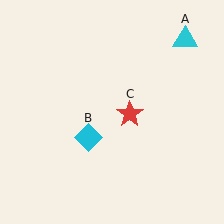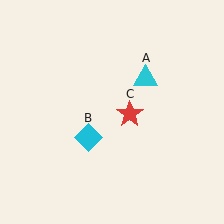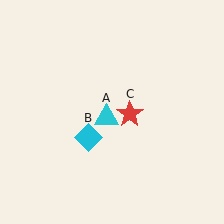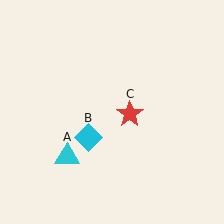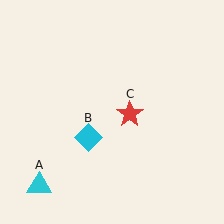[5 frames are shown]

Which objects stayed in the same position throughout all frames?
Cyan diamond (object B) and red star (object C) remained stationary.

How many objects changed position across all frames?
1 object changed position: cyan triangle (object A).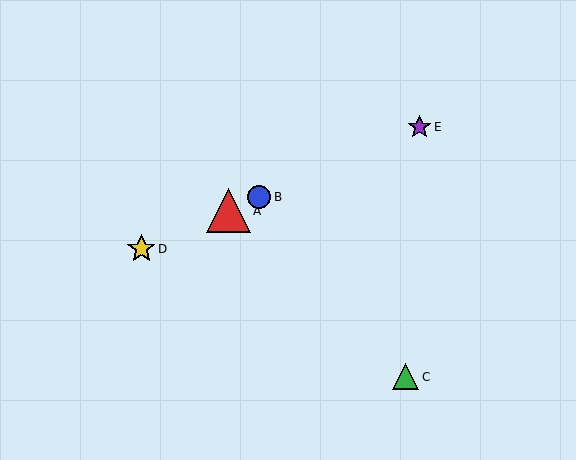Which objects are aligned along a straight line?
Objects A, B, D, E are aligned along a straight line.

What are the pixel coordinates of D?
Object D is at (141, 249).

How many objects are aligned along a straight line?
4 objects (A, B, D, E) are aligned along a straight line.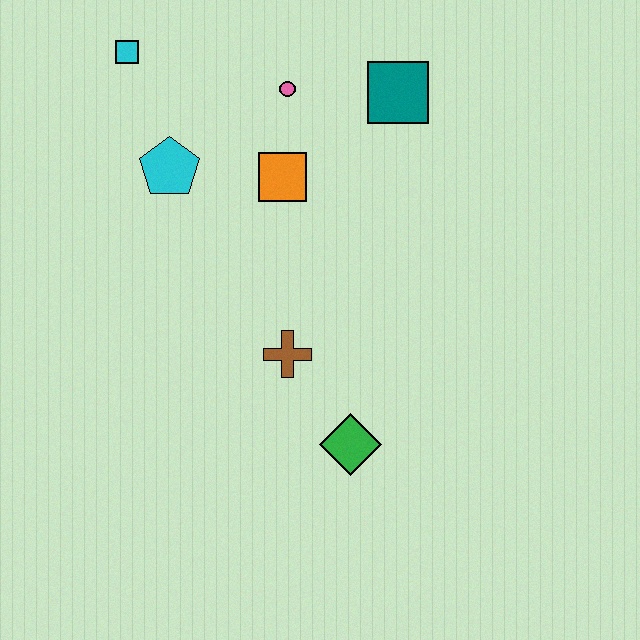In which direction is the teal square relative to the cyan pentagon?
The teal square is to the right of the cyan pentagon.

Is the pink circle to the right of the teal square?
No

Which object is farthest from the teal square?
The green diamond is farthest from the teal square.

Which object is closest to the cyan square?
The cyan pentagon is closest to the cyan square.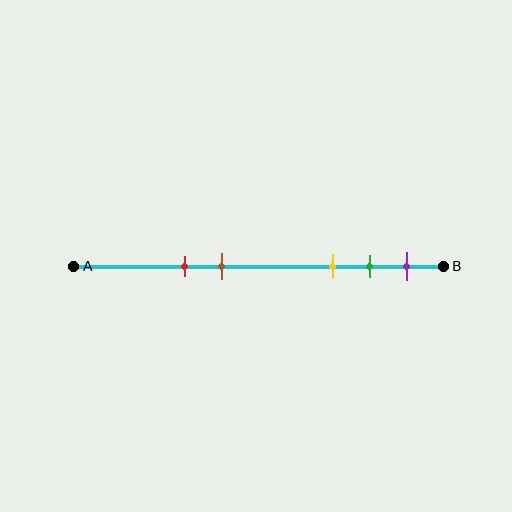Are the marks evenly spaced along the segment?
No, the marks are not evenly spaced.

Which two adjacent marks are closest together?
The green and purple marks are the closest adjacent pair.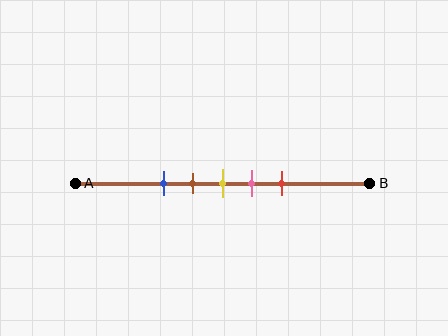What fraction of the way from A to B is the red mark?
The red mark is approximately 70% (0.7) of the way from A to B.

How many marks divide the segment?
There are 5 marks dividing the segment.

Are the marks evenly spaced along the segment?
Yes, the marks are approximately evenly spaced.